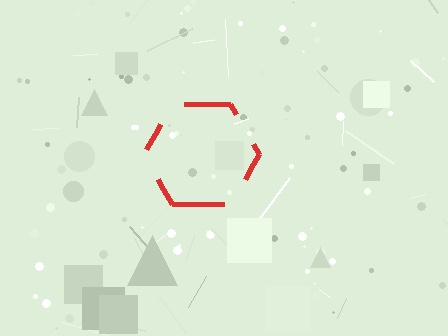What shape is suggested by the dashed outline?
The dashed outline suggests a hexagon.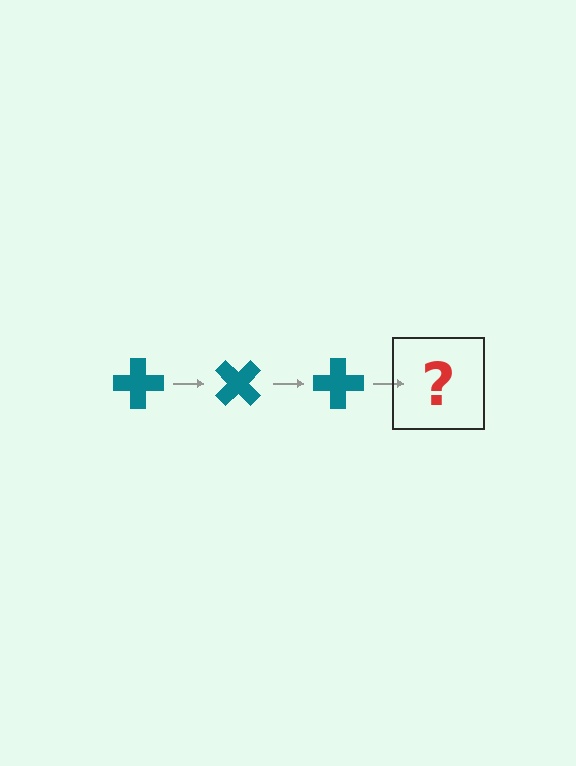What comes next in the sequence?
The next element should be a teal cross rotated 135 degrees.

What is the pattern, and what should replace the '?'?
The pattern is that the cross rotates 45 degrees each step. The '?' should be a teal cross rotated 135 degrees.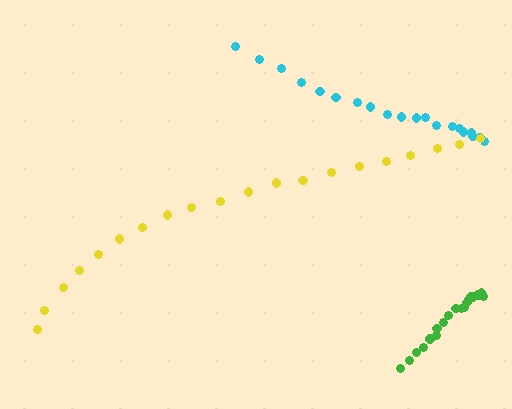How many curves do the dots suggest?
There are 3 distinct paths.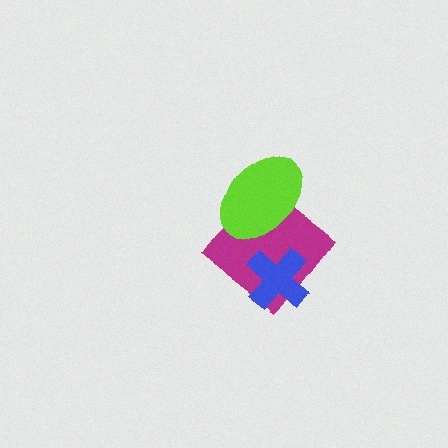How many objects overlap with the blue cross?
1 object overlaps with the blue cross.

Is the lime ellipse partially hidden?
No, no other shape covers it.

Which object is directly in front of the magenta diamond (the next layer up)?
The blue cross is directly in front of the magenta diamond.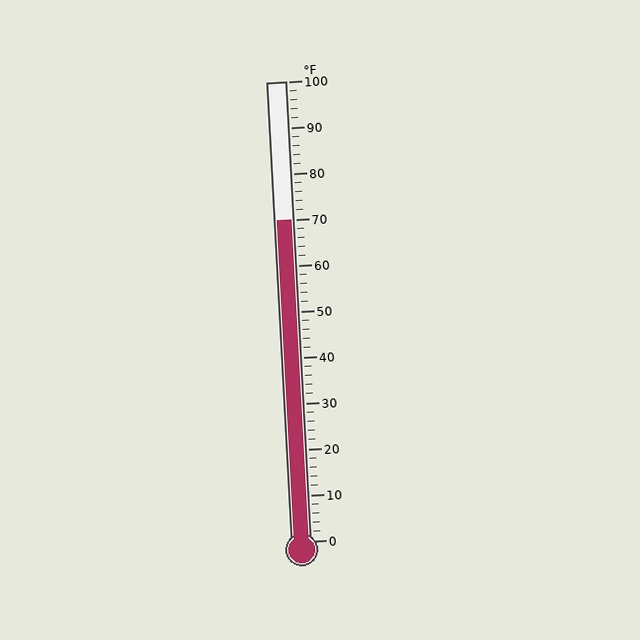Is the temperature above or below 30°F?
The temperature is above 30°F.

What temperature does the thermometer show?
The thermometer shows approximately 70°F.